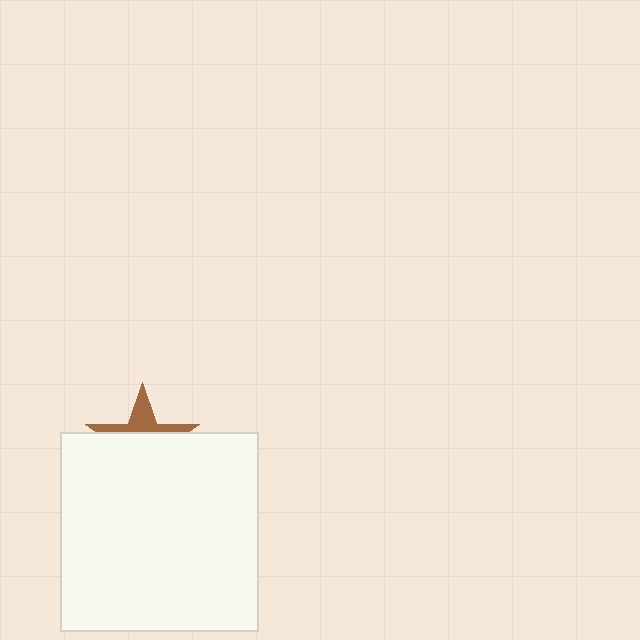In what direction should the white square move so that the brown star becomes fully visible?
The white square should move down. That is the shortest direction to clear the overlap and leave the brown star fully visible.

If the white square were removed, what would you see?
You would see the complete brown star.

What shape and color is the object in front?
The object in front is a white square.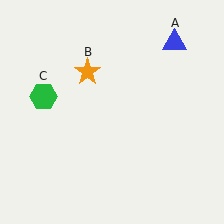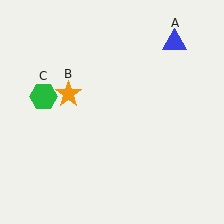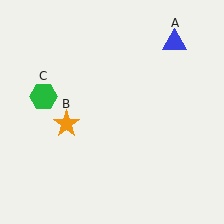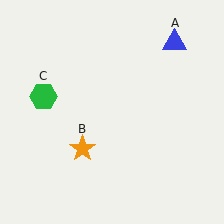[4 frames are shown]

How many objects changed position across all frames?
1 object changed position: orange star (object B).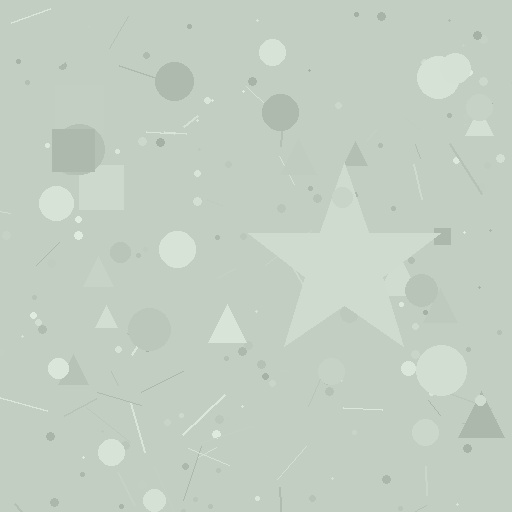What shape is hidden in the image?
A star is hidden in the image.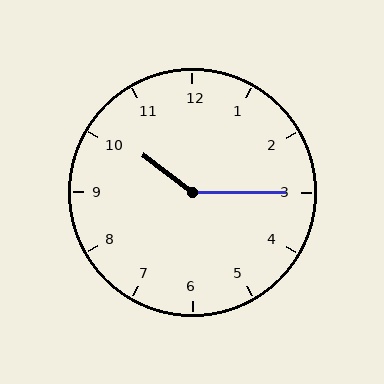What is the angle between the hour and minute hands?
Approximately 142 degrees.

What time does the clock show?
10:15.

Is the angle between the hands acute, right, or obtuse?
It is obtuse.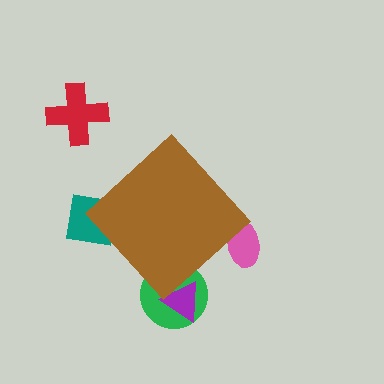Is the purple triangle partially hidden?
Yes, the purple triangle is partially hidden behind the brown diamond.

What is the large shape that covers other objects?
A brown diamond.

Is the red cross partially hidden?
No, the red cross is fully visible.